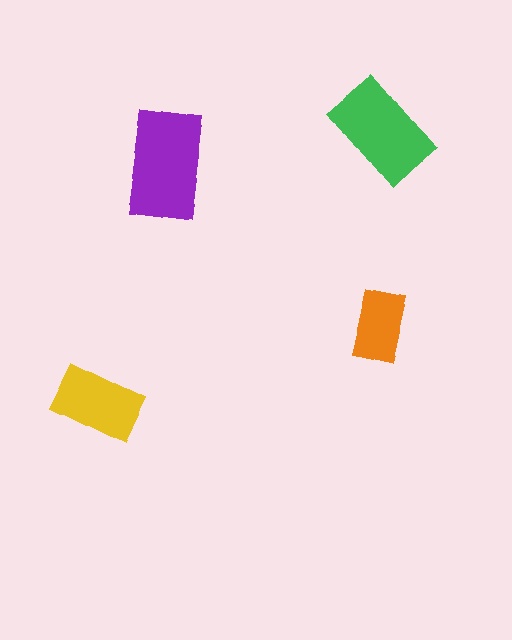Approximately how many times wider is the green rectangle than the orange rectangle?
About 1.5 times wider.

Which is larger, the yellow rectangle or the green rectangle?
The green one.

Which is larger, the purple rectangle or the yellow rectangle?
The purple one.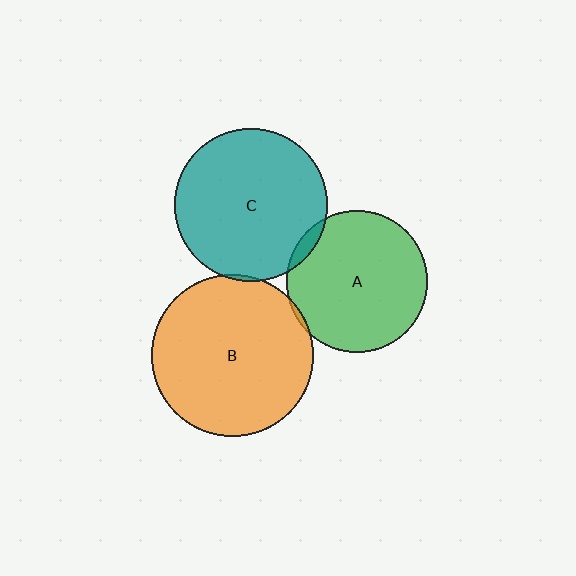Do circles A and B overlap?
Yes.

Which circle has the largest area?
Circle B (orange).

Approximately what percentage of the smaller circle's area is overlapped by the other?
Approximately 5%.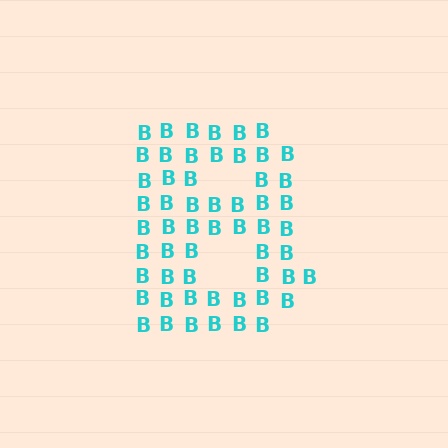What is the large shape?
The large shape is the letter B.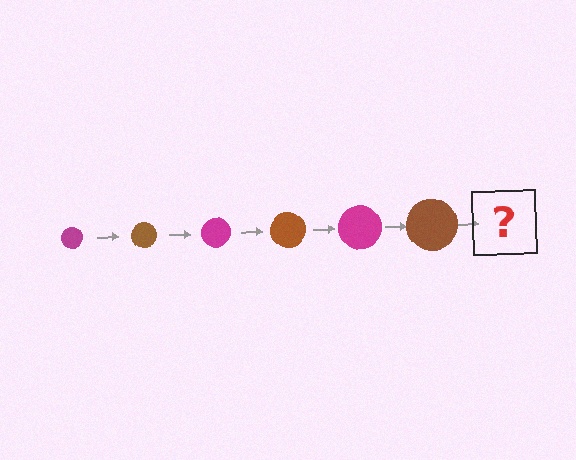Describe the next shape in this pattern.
It should be a magenta circle, larger than the previous one.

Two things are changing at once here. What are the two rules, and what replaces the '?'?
The two rules are that the circle grows larger each step and the color cycles through magenta and brown. The '?' should be a magenta circle, larger than the previous one.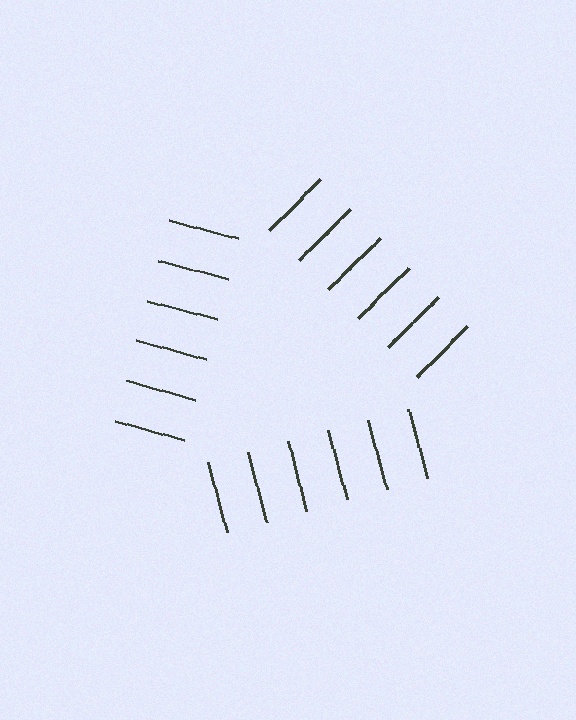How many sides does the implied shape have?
3 sides — the line-ends trace a triangle.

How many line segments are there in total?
18 — 6 along each of the 3 edges.